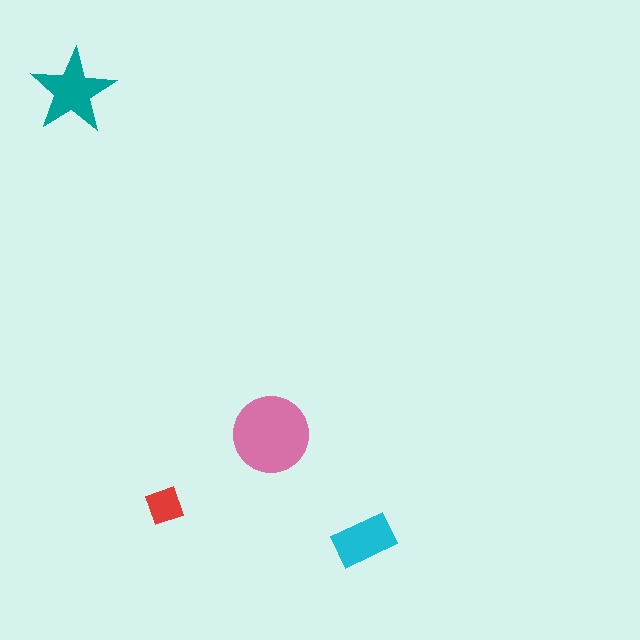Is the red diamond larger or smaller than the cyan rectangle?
Smaller.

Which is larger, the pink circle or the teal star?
The pink circle.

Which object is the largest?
The pink circle.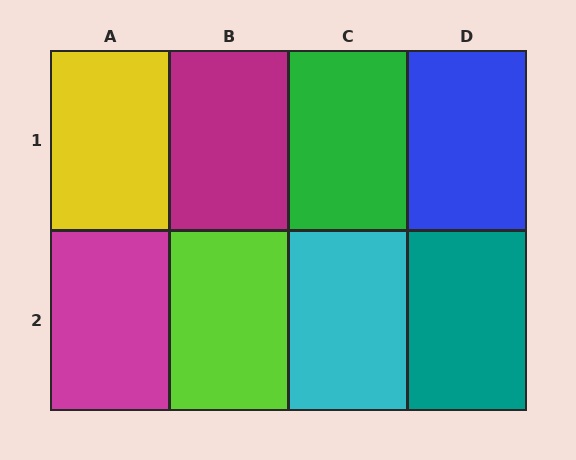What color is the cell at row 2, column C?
Cyan.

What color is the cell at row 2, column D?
Teal.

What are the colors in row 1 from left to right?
Yellow, magenta, green, blue.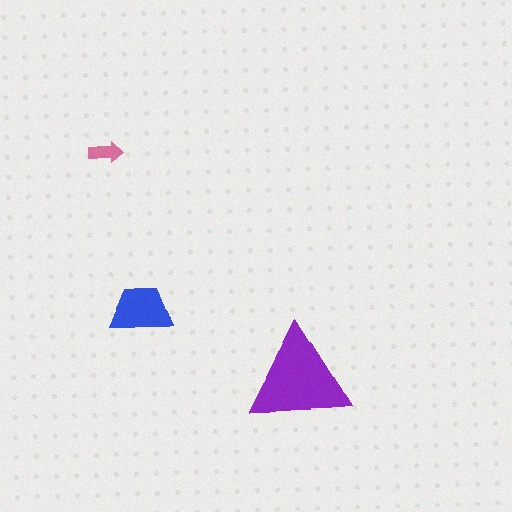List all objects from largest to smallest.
The purple triangle, the blue trapezoid, the pink arrow.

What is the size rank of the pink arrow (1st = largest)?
3rd.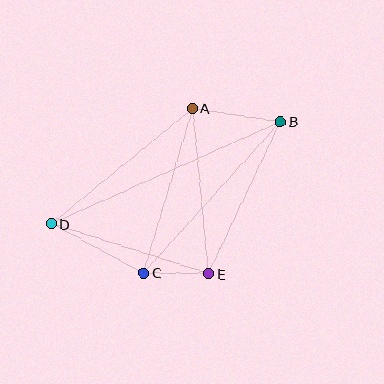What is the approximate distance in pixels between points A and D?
The distance between A and D is approximately 183 pixels.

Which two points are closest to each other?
Points C and E are closest to each other.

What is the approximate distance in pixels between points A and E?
The distance between A and E is approximately 167 pixels.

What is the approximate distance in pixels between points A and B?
The distance between A and B is approximately 89 pixels.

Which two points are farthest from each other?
Points B and D are farthest from each other.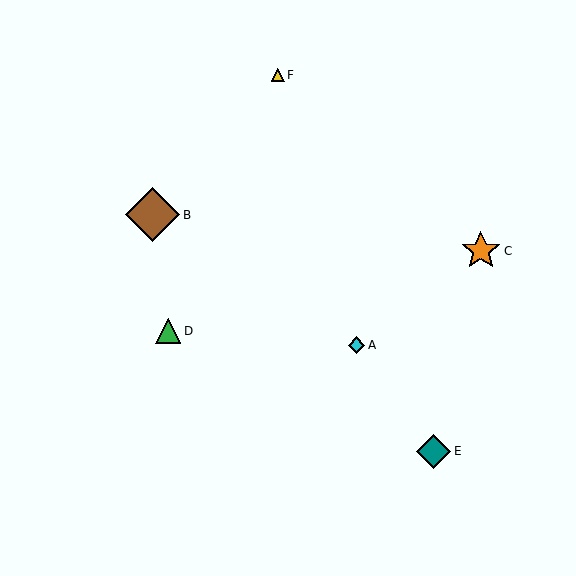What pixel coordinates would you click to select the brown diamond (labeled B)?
Click at (153, 215) to select the brown diamond B.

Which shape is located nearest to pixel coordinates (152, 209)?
The brown diamond (labeled B) at (153, 215) is nearest to that location.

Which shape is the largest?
The brown diamond (labeled B) is the largest.